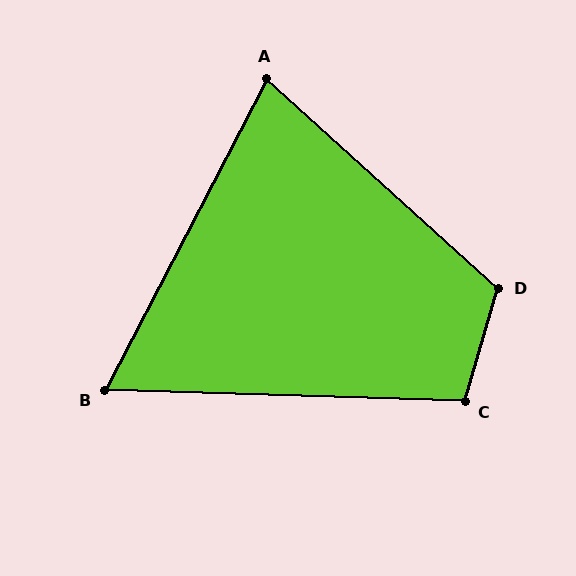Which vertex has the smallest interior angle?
B, at approximately 64 degrees.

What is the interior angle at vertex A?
Approximately 75 degrees (acute).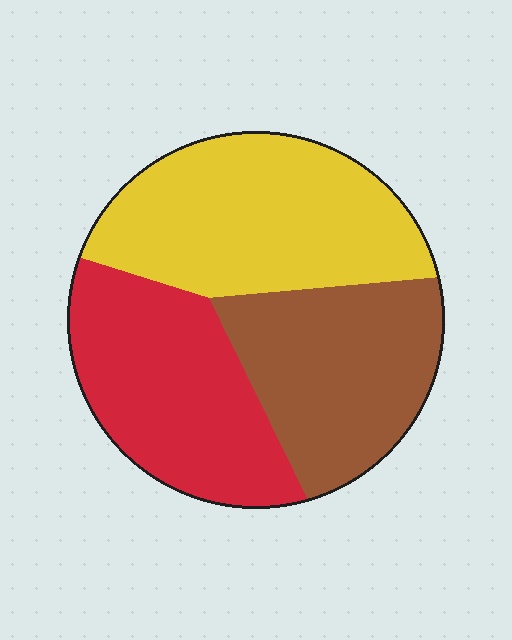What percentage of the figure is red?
Red takes up about one third (1/3) of the figure.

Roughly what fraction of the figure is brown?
Brown covers about 30% of the figure.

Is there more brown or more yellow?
Yellow.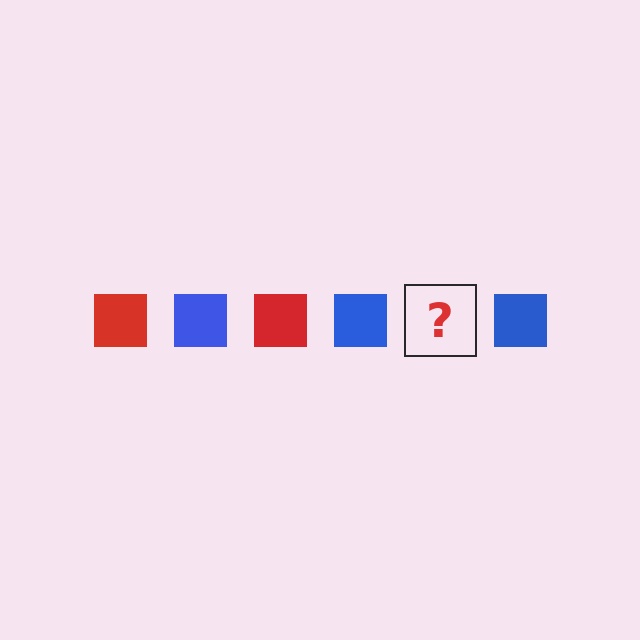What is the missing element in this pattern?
The missing element is a red square.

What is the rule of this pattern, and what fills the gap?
The rule is that the pattern cycles through red, blue squares. The gap should be filled with a red square.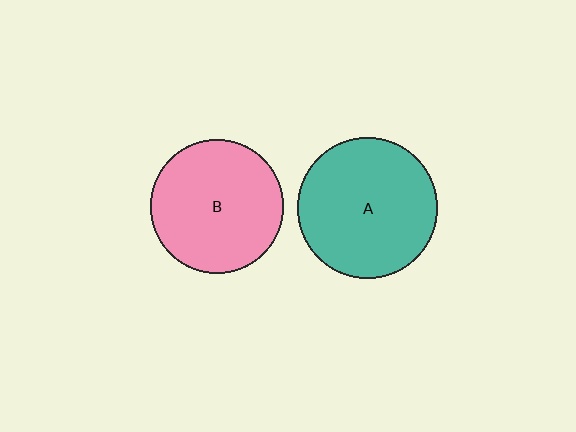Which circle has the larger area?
Circle A (teal).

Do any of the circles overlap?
No, none of the circles overlap.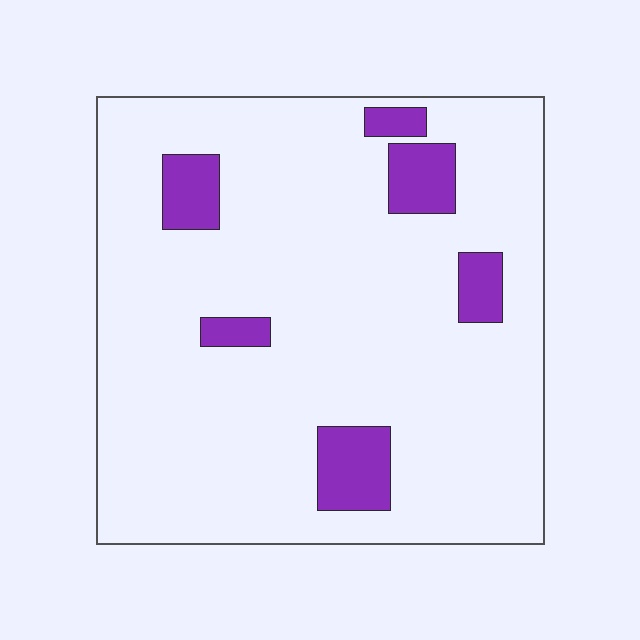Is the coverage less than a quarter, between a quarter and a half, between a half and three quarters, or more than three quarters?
Less than a quarter.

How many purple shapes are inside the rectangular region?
6.